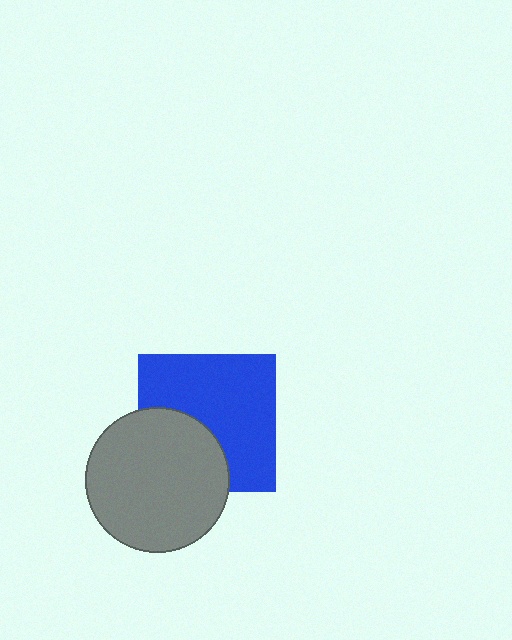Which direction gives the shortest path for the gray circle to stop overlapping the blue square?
Moving toward the lower-left gives the shortest separation.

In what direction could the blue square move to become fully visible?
The blue square could move toward the upper-right. That would shift it out from behind the gray circle entirely.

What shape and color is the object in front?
The object in front is a gray circle.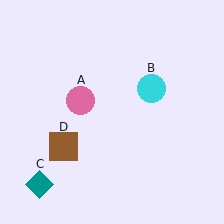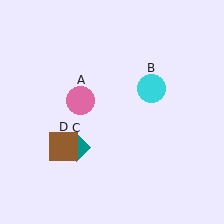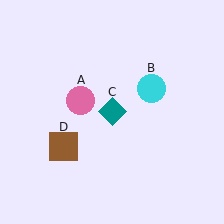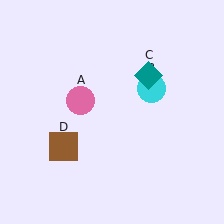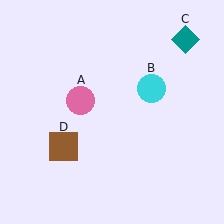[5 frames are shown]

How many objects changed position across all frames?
1 object changed position: teal diamond (object C).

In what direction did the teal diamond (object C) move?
The teal diamond (object C) moved up and to the right.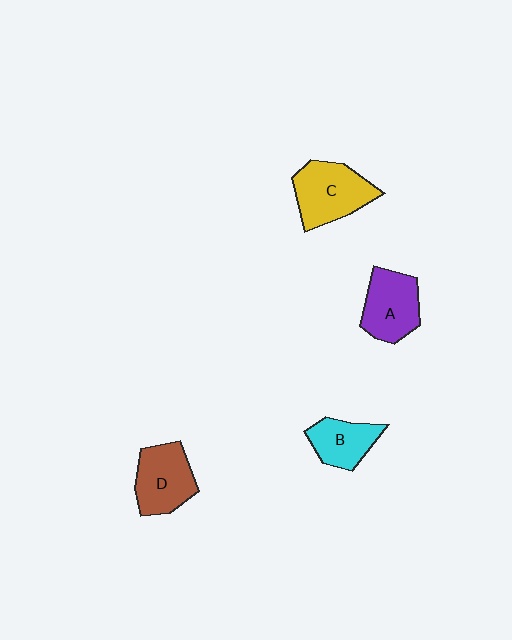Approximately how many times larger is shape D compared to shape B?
Approximately 1.3 times.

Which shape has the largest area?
Shape C (yellow).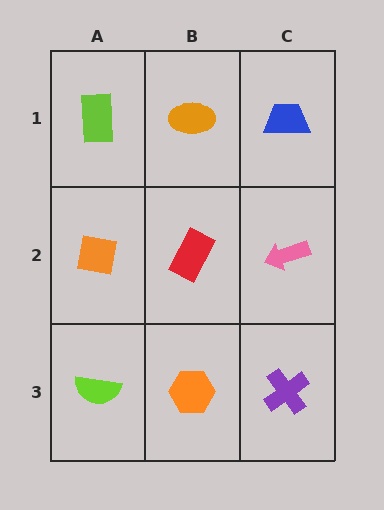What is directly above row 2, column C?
A blue trapezoid.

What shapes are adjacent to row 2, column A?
A lime rectangle (row 1, column A), a lime semicircle (row 3, column A), a red rectangle (row 2, column B).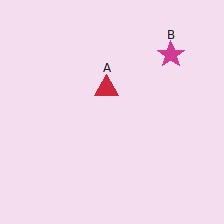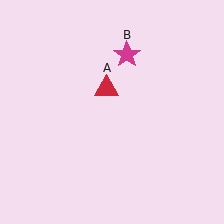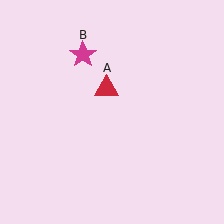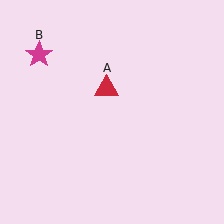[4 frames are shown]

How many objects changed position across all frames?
1 object changed position: magenta star (object B).